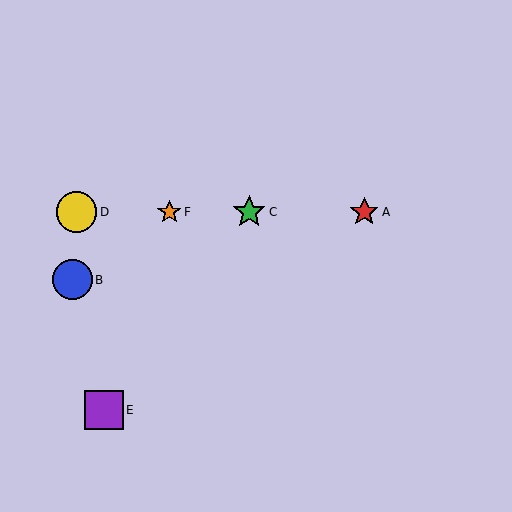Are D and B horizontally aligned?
No, D is at y≈212 and B is at y≈280.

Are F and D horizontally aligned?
Yes, both are at y≈212.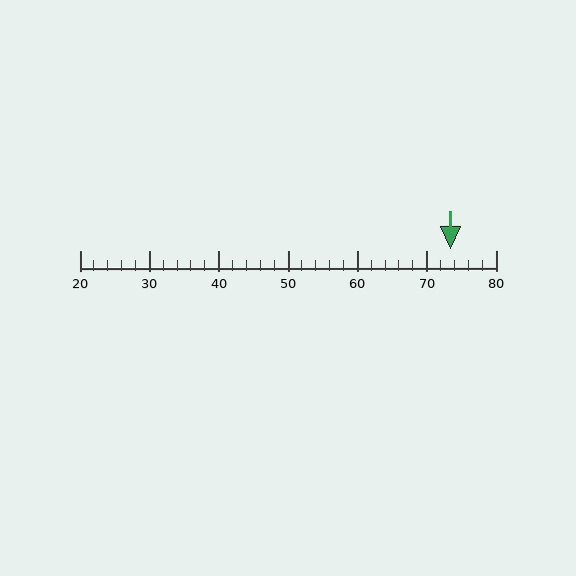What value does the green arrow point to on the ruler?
The green arrow points to approximately 74.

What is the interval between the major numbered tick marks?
The major tick marks are spaced 10 units apart.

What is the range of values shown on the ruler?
The ruler shows values from 20 to 80.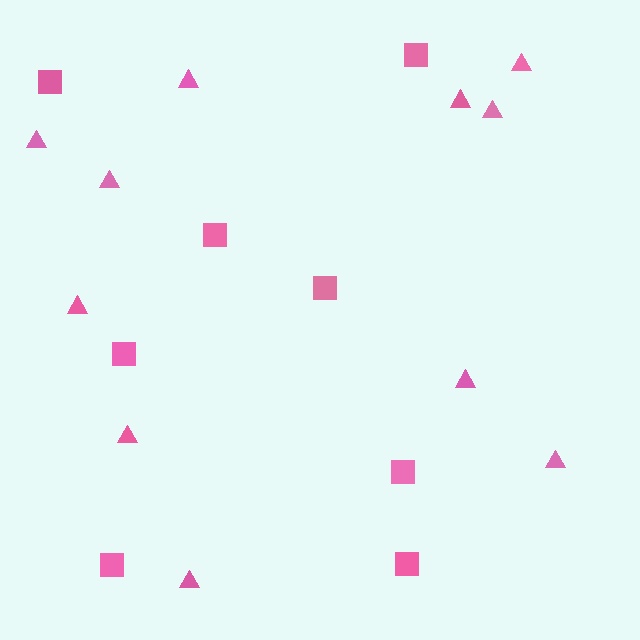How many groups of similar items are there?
There are 2 groups: one group of triangles (11) and one group of squares (8).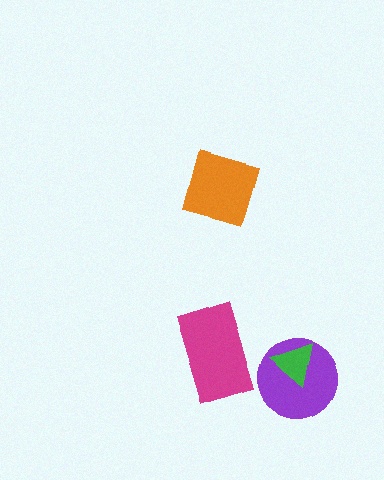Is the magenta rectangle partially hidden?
No, no other shape covers it.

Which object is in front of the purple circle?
The green triangle is in front of the purple circle.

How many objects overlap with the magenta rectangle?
0 objects overlap with the magenta rectangle.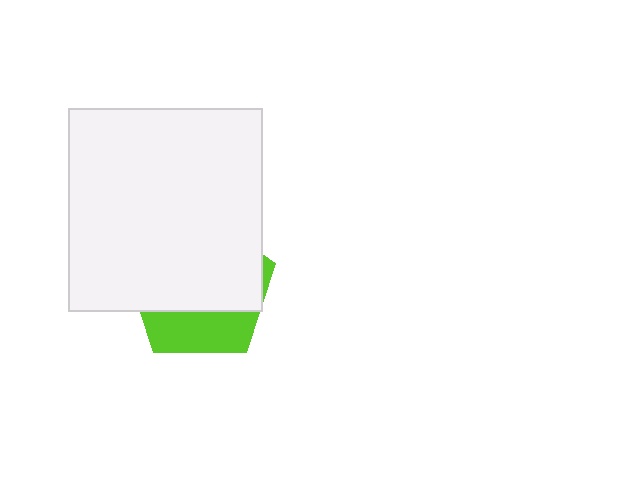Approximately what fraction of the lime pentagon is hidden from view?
Roughly 68% of the lime pentagon is hidden behind the white rectangle.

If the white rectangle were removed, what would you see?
You would see the complete lime pentagon.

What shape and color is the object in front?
The object in front is a white rectangle.